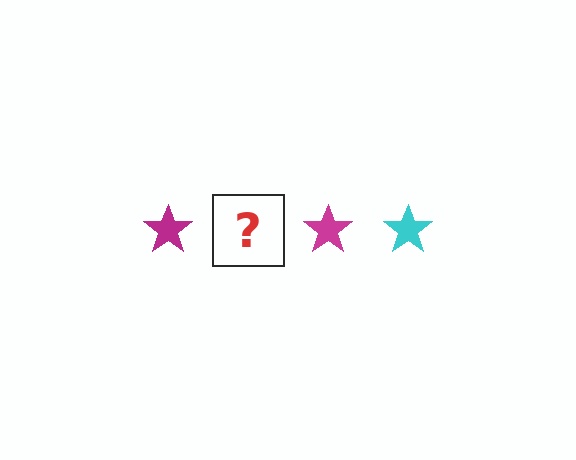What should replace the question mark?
The question mark should be replaced with a cyan star.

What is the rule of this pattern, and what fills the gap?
The rule is that the pattern cycles through magenta, cyan stars. The gap should be filled with a cyan star.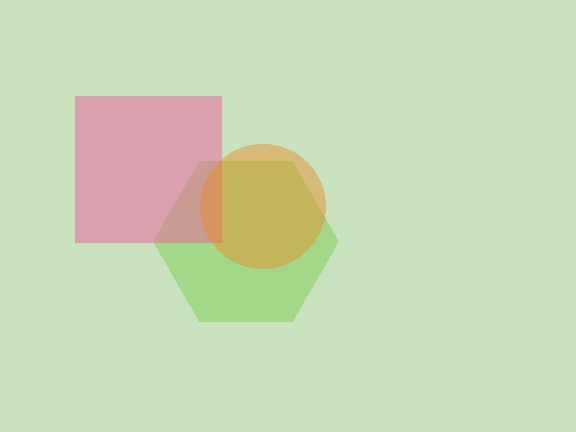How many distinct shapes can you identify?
There are 3 distinct shapes: a lime hexagon, a pink square, an orange circle.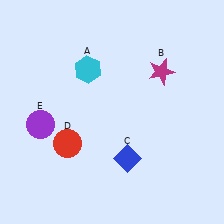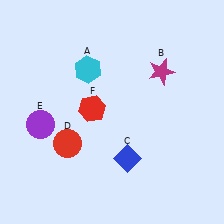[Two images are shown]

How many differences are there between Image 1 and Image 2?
There is 1 difference between the two images.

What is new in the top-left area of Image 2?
A red hexagon (F) was added in the top-left area of Image 2.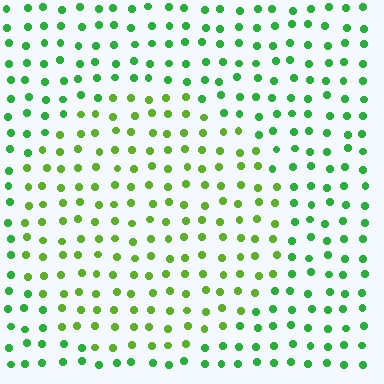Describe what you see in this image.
The image is filled with small green elements in a uniform arrangement. A circle-shaped region is visible where the elements are tinted to a slightly different hue, forming a subtle color boundary.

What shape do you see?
I see a circle.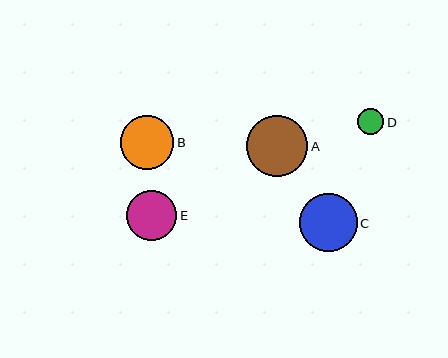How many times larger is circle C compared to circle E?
Circle C is approximately 1.2 times the size of circle E.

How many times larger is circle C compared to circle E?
Circle C is approximately 1.2 times the size of circle E.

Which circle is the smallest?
Circle D is the smallest with a size of approximately 26 pixels.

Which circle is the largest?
Circle A is the largest with a size of approximately 61 pixels.